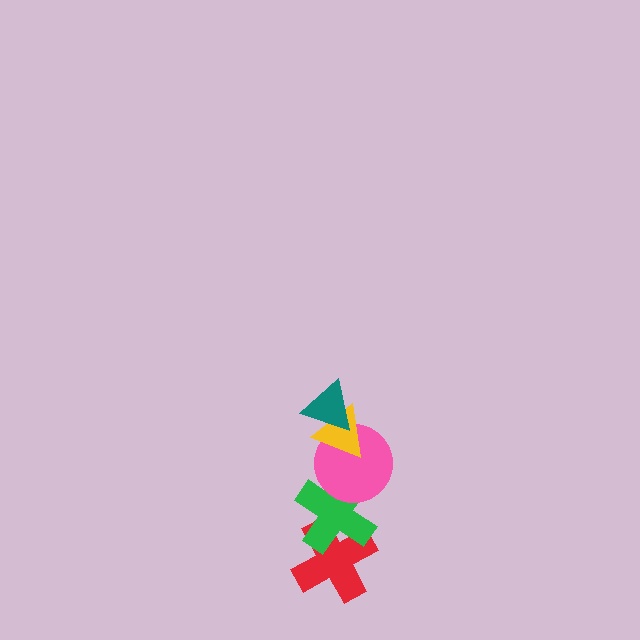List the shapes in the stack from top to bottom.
From top to bottom: the teal triangle, the yellow triangle, the pink circle, the green cross, the red cross.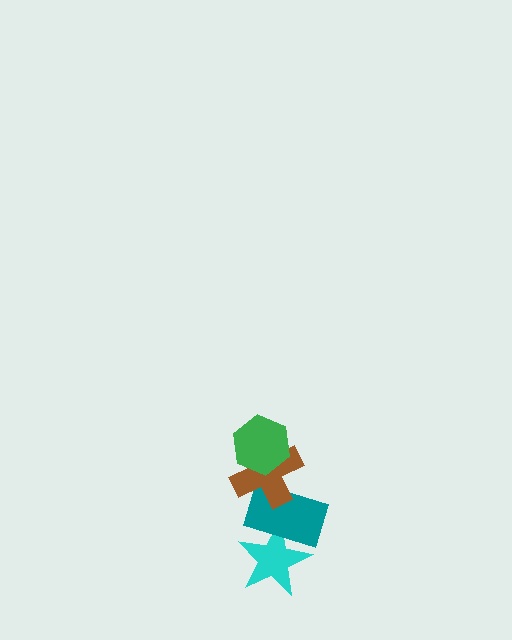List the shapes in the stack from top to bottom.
From top to bottom: the green hexagon, the brown cross, the teal rectangle, the cyan star.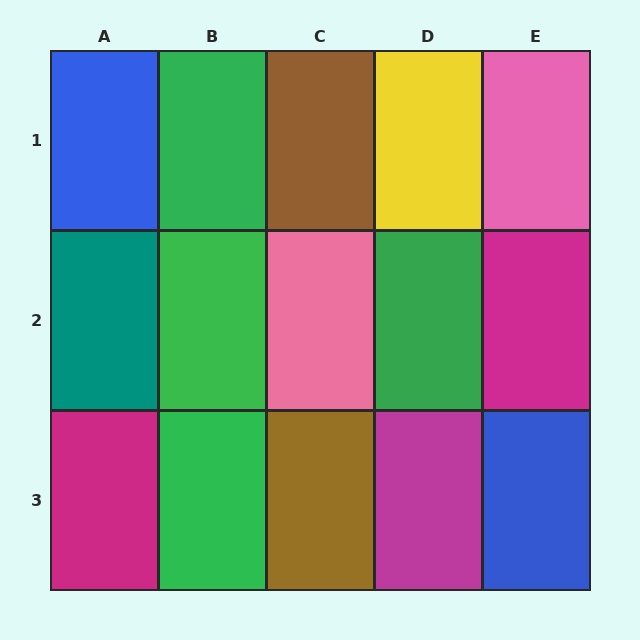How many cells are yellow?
1 cell is yellow.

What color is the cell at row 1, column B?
Green.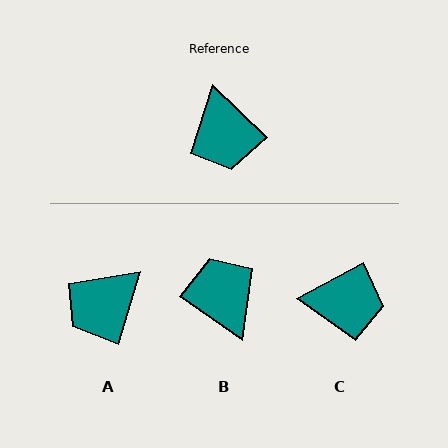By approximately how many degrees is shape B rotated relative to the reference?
Approximately 171 degrees clockwise.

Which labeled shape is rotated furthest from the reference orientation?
B, about 171 degrees away.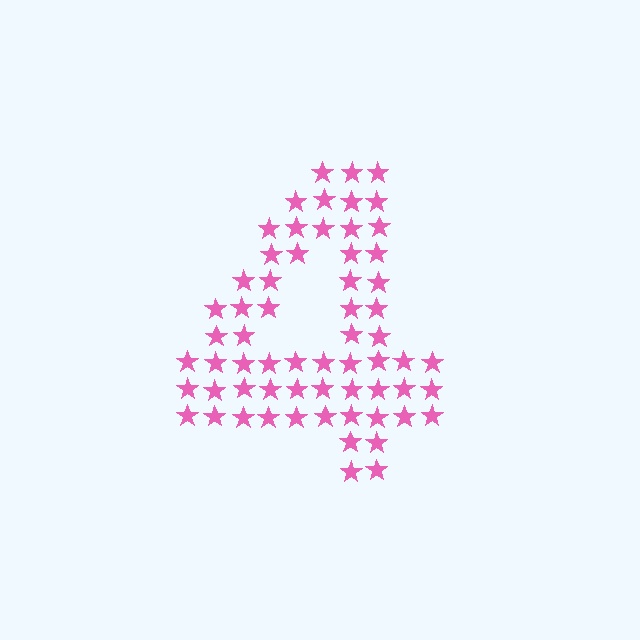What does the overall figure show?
The overall figure shows the digit 4.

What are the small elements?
The small elements are stars.